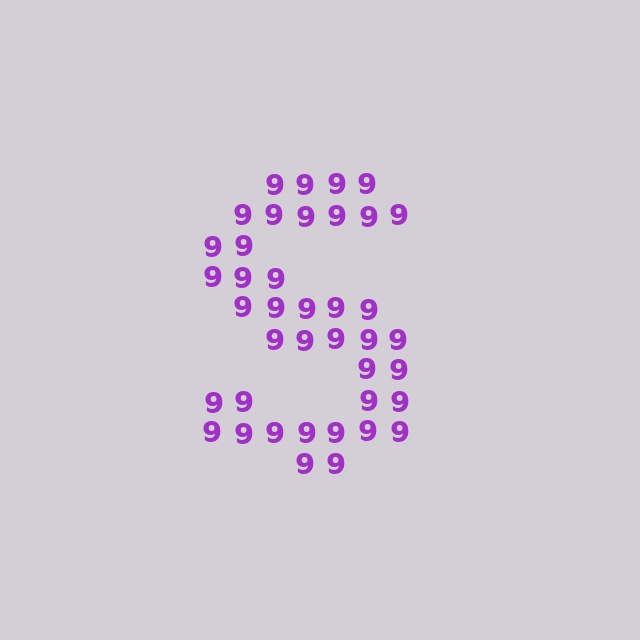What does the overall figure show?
The overall figure shows the letter S.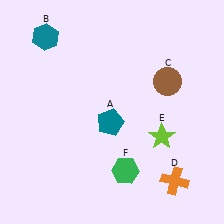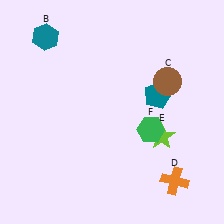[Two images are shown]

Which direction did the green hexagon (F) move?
The green hexagon (F) moved up.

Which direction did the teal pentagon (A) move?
The teal pentagon (A) moved right.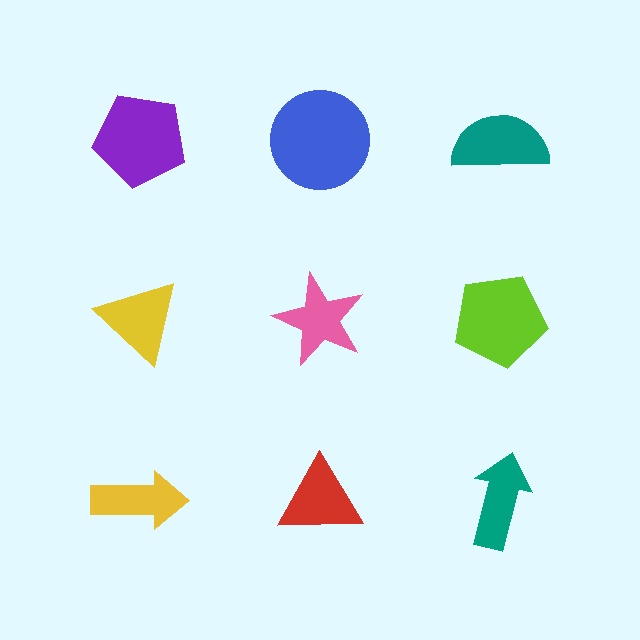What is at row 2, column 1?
A yellow triangle.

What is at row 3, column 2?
A red triangle.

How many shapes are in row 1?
3 shapes.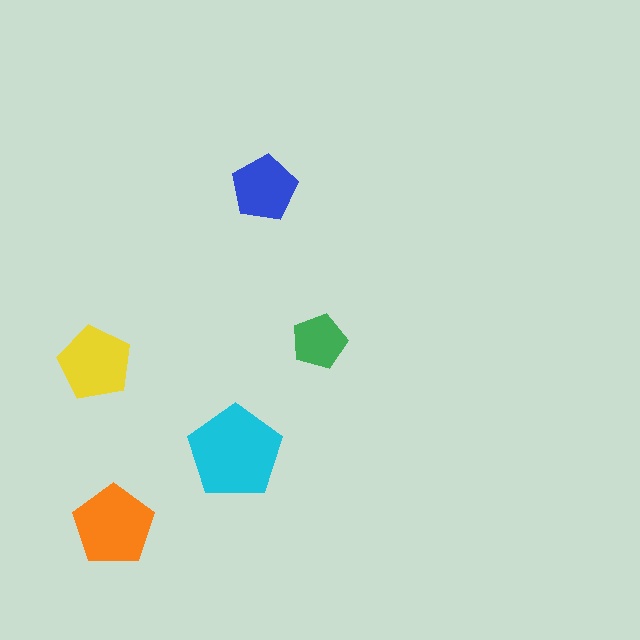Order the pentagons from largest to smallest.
the cyan one, the orange one, the yellow one, the blue one, the green one.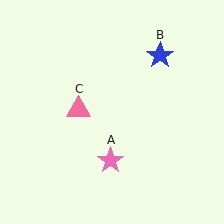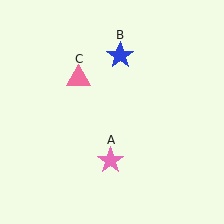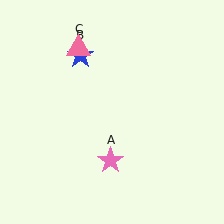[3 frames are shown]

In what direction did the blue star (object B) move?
The blue star (object B) moved left.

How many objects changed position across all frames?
2 objects changed position: blue star (object B), pink triangle (object C).